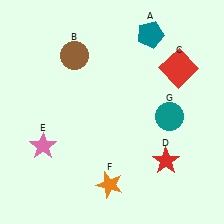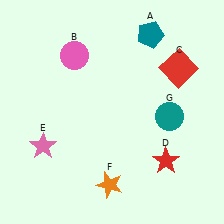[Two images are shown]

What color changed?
The circle (B) changed from brown in Image 1 to pink in Image 2.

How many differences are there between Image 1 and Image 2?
There is 1 difference between the two images.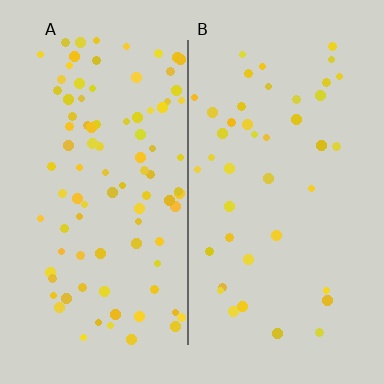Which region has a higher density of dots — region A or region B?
A (the left).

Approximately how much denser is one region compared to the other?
Approximately 2.2× — region A over region B.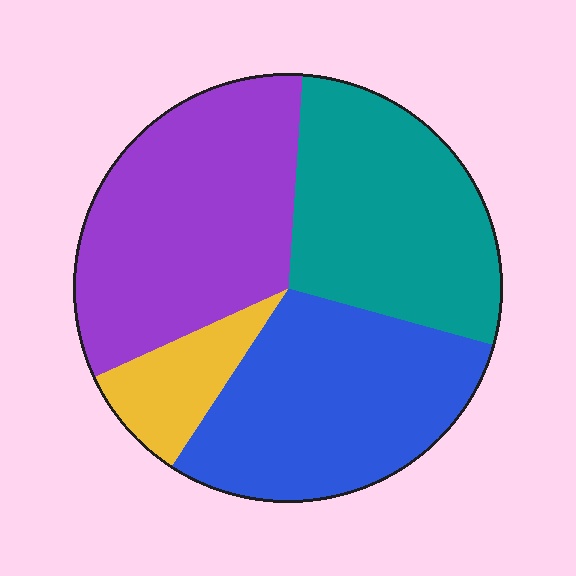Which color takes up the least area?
Yellow, at roughly 10%.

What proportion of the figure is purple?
Purple covers around 35% of the figure.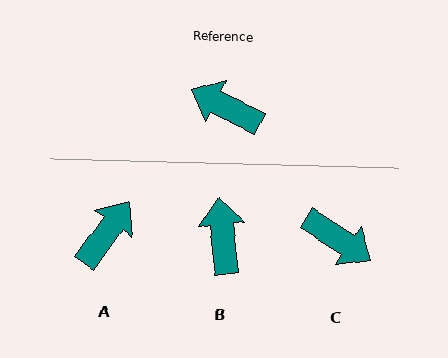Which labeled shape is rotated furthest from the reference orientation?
C, about 173 degrees away.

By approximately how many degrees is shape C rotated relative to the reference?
Approximately 173 degrees counter-clockwise.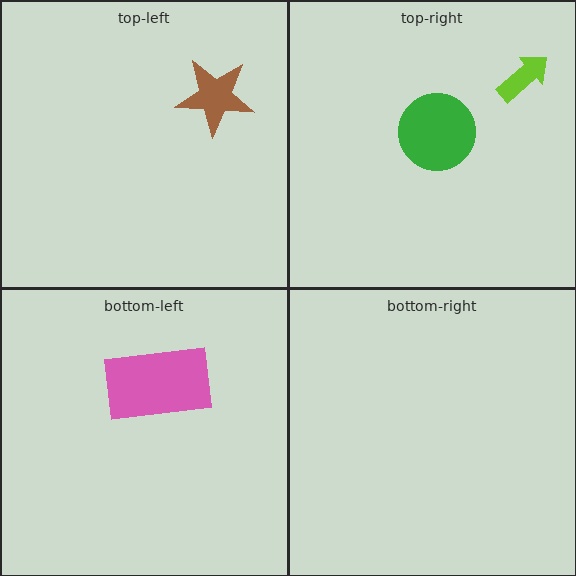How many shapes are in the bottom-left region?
1.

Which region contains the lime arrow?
The top-right region.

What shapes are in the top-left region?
The brown star.